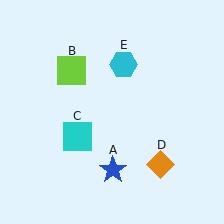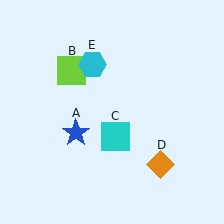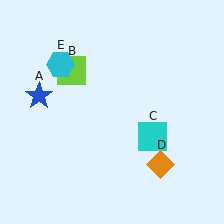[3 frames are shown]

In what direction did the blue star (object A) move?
The blue star (object A) moved up and to the left.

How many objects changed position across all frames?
3 objects changed position: blue star (object A), cyan square (object C), cyan hexagon (object E).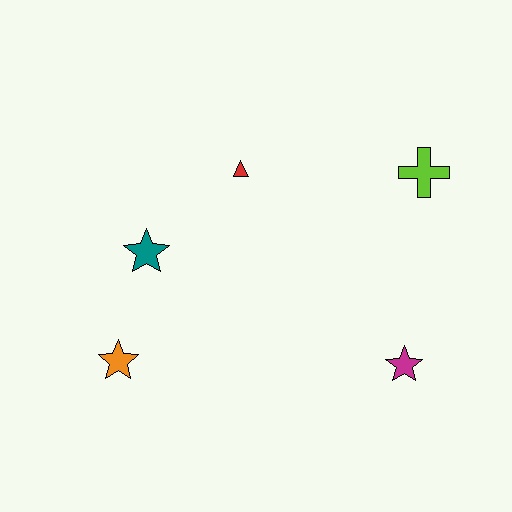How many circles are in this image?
There are no circles.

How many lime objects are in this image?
There is 1 lime object.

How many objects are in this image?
There are 5 objects.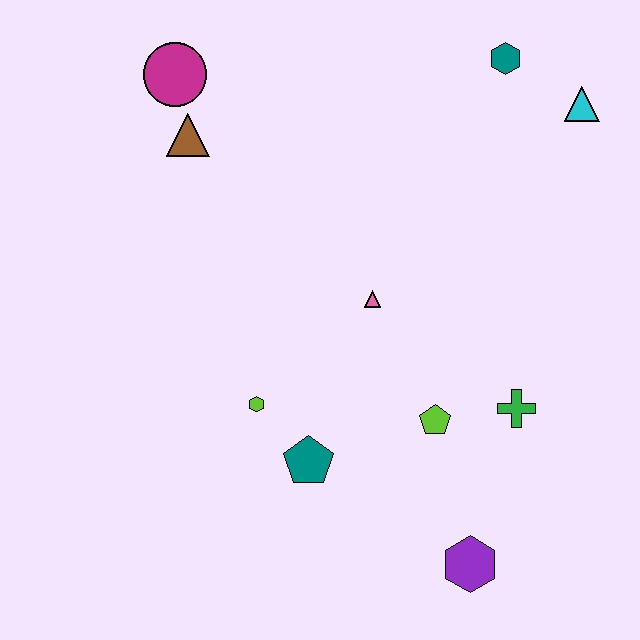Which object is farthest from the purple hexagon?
The magenta circle is farthest from the purple hexagon.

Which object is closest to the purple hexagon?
The lime pentagon is closest to the purple hexagon.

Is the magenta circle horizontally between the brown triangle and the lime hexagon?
No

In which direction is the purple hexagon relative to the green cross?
The purple hexagon is below the green cross.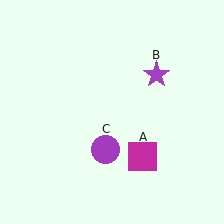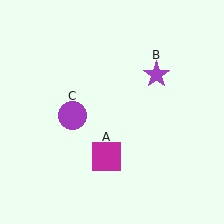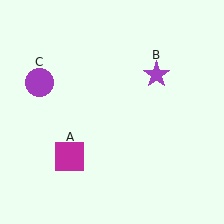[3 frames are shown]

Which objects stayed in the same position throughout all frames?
Purple star (object B) remained stationary.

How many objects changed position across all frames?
2 objects changed position: magenta square (object A), purple circle (object C).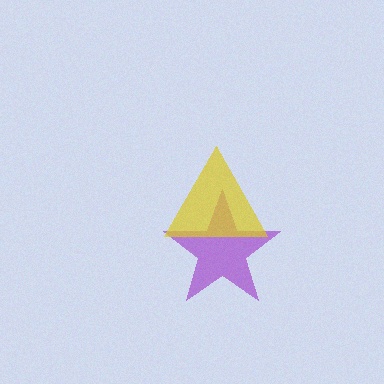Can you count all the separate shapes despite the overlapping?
Yes, there are 2 separate shapes.